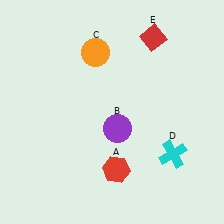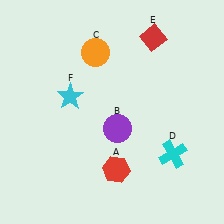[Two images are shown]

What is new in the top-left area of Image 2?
A cyan star (F) was added in the top-left area of Image 2.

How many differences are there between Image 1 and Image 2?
There is 1 difference between the two images.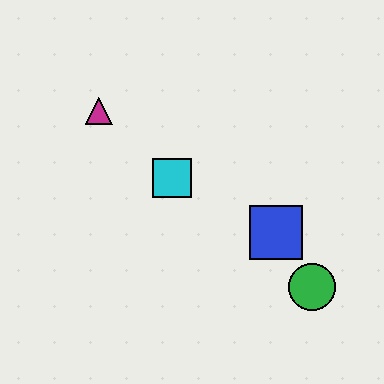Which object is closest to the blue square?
The green circle is closest to the blue square.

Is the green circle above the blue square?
No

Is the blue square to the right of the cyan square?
Yes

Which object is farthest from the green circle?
The magenta triangle is farthest from the green circle.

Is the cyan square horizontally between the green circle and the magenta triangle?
Yes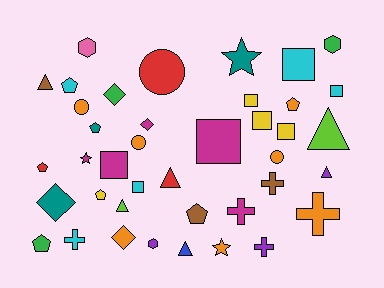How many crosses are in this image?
There are 5 crosses.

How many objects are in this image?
There are 40 objects.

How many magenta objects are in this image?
There are 5 magenta objects.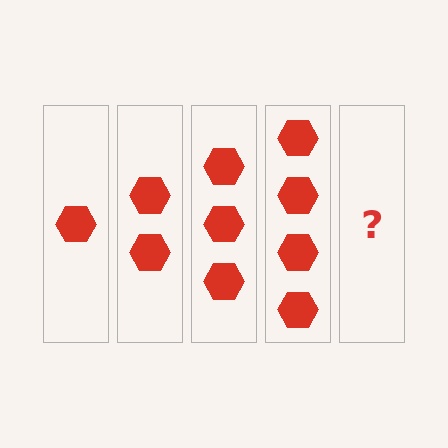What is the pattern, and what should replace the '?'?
The pattern is that each step adds one more hexagon. The '?' should be 5 hexagons.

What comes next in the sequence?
The next element should be 5 hexagons.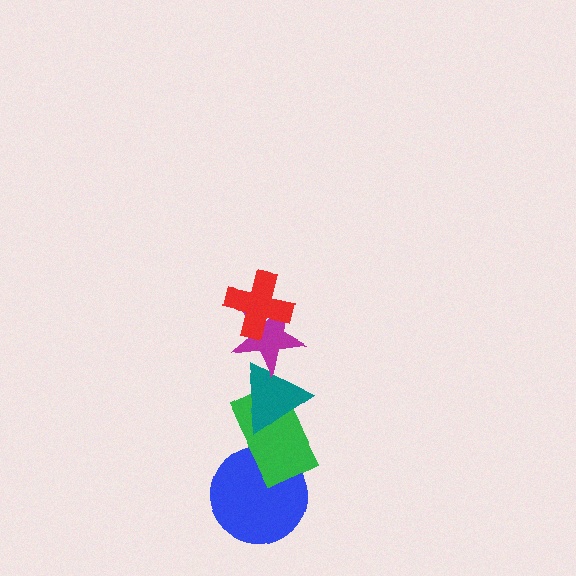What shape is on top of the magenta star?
The red cross is on top of the magenta star.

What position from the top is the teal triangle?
The teal triangle is 3rd from the top.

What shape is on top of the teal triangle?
The magenta star is on top of the teal triangle.